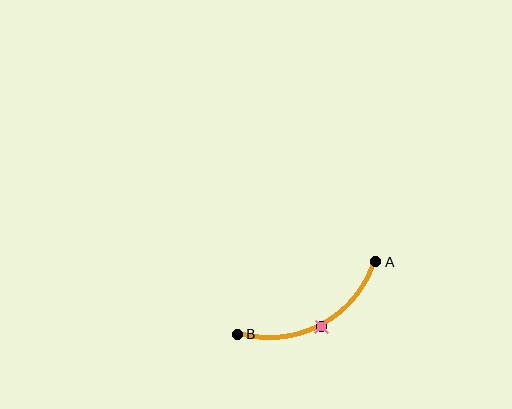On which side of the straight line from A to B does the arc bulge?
The arc bulges below the straight line connecting A and B.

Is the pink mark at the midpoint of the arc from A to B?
Yes. The pink mark lies on the arc at equal arc-length from both A and B — it is the arc midpoint.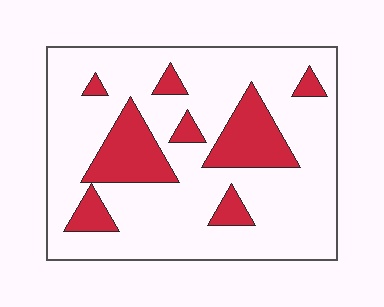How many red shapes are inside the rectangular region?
8.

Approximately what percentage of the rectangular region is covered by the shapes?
Approximately 20%.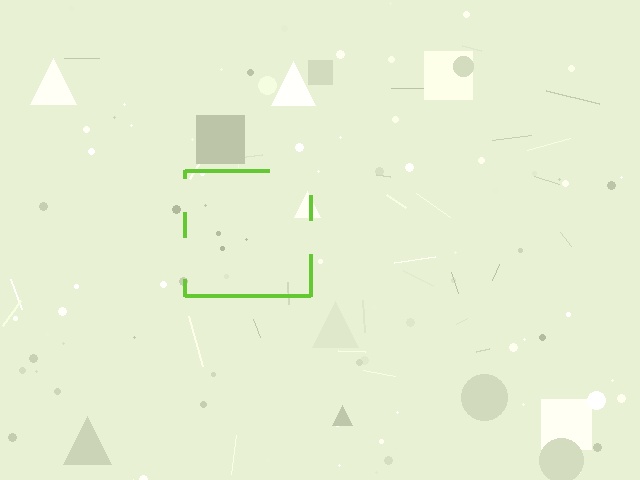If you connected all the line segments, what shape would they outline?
They would outline a square.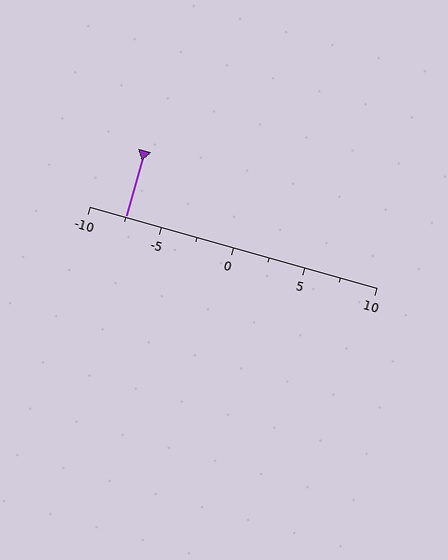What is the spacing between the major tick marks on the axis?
The major ticks are spaced 5 apart.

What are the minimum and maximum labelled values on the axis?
The axis runs from -10 to 10.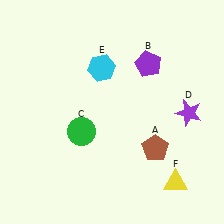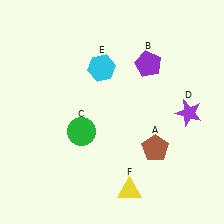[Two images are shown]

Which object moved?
The yellow triangle (F) moved left.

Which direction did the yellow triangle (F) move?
The yellow triangle (F) moved left.